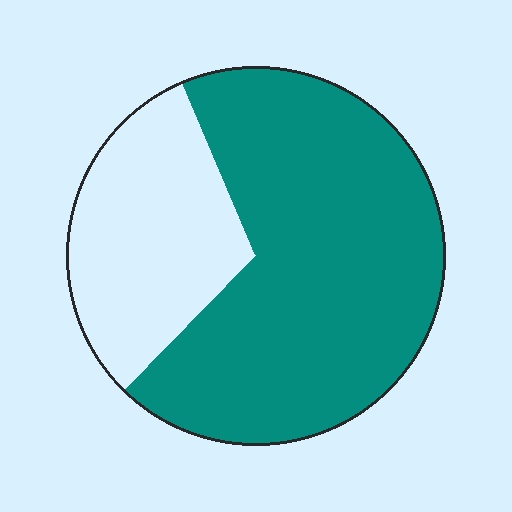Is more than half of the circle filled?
Yes.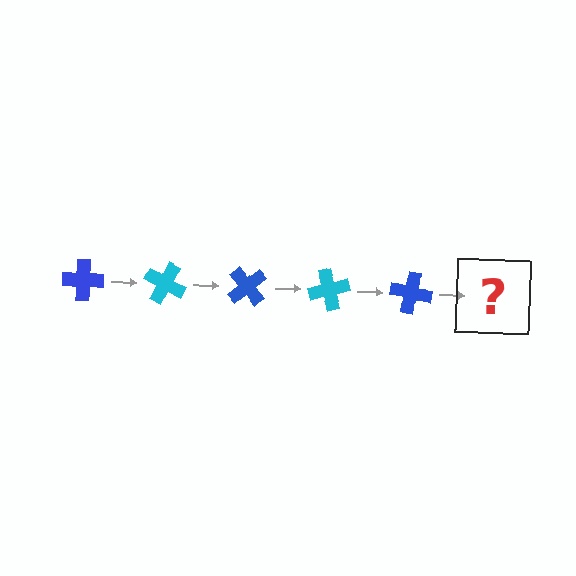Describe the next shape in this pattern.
It should be a cyan cross, rotated 125 degrees from the start.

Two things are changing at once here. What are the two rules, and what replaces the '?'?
The two rules are that it rotates 25 degrees each step and the color cycles through blue and cyan. The '?' should be a cyan cross, rotated 125 degrees from the start.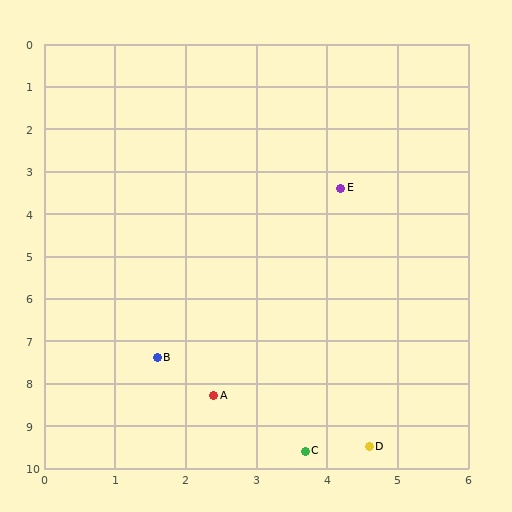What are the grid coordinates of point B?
Point B is at approximately (1.6, 7.4).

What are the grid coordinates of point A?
Point A is at approximately (2.4, 8.3).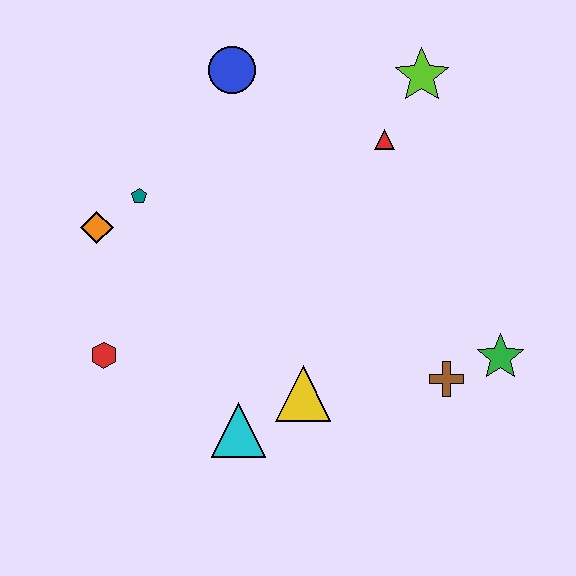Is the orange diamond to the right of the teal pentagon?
No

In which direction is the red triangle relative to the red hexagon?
The red triangle is to the right of the red hexagon.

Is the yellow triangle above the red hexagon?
No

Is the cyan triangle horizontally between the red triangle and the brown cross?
No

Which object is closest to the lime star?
The red triangle is closest to the lime star.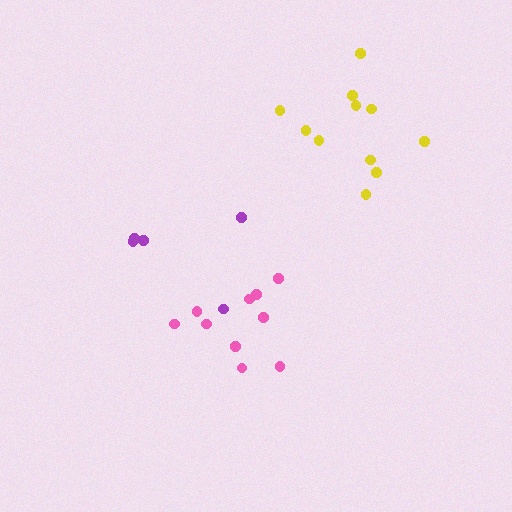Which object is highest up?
The yellow cluster is topmost.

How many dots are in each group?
Group 1: 5 dots, Group 2: 10 dots, Group 3: 11 dots (26 total).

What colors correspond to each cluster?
The clusters are colored: purple, pink, yellow.